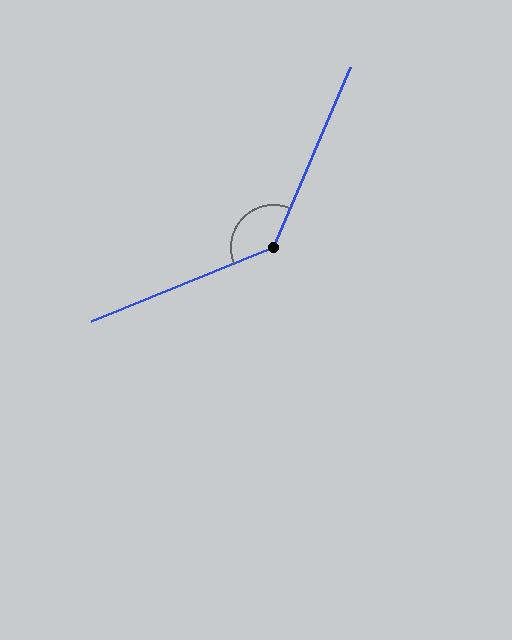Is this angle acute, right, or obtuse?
It is obtuse.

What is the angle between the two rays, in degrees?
Approximately 135 degrees.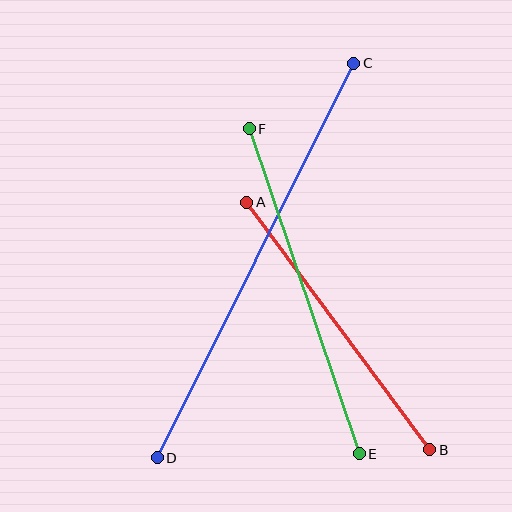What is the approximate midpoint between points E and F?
The midpoint is at approximately (304, 291) pixels.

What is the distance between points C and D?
The distance is approximately 441 pixels.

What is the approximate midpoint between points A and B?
The midpoint is at approximately (338, 326) pixels.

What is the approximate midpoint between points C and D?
The midpoint is at approximately (256, 260) pixels.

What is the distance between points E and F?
The distance is approximately 343 pixels.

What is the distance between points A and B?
The distance is approximately 308 pixels.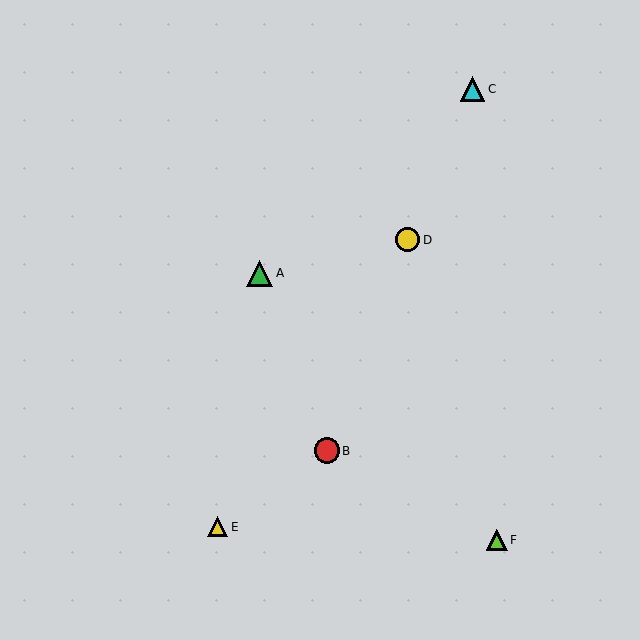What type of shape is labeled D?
Shape D is a yellow circle.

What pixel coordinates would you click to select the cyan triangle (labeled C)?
Click at (472, 89) to select the cyan triangle C.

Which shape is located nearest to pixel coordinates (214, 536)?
The yellow triangle (labeled E) at (218, 527) is nearest to that location.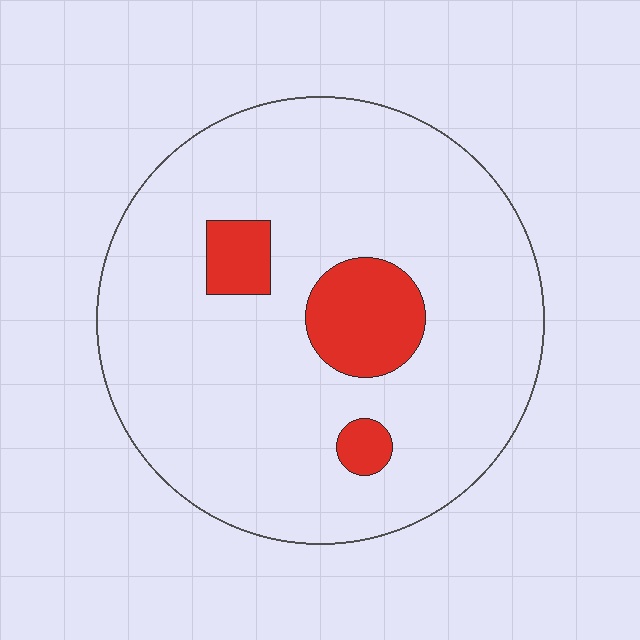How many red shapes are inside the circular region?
3.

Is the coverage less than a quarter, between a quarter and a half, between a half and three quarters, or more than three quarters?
Less than a quarter.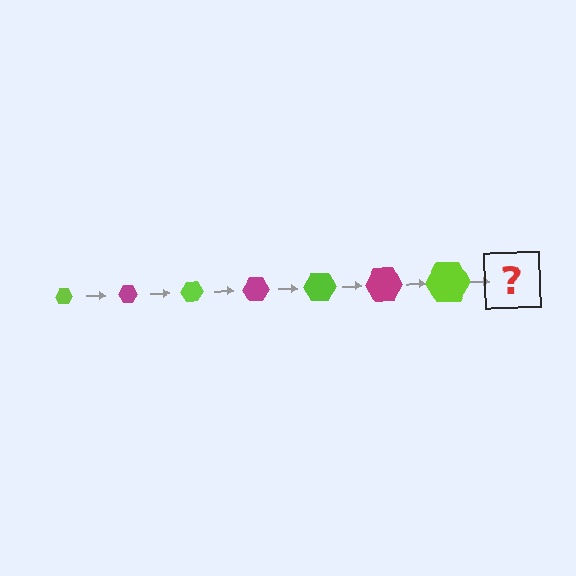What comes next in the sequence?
The next element should be a magenta hexagon, larger than the previous one.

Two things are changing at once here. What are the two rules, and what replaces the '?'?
The two rules are that the hexagon grows larger each step and the color cycles through lime and magenta. The '?' should be a magenta hexagon, larger than the previous one.